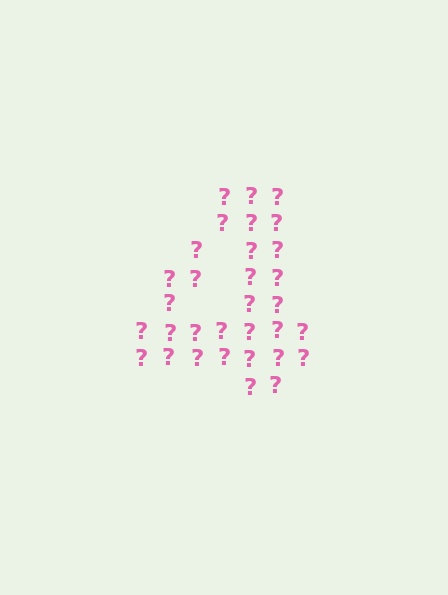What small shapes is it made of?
It is made of small question marks.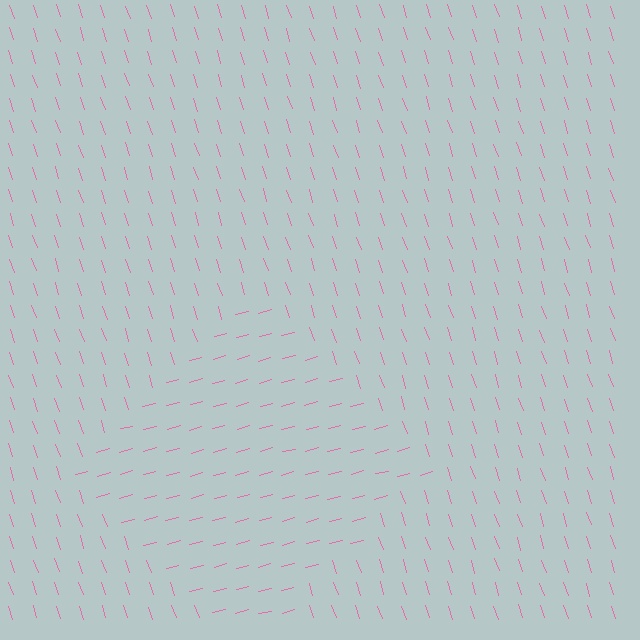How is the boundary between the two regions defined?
The boundary is defined purely by a change in line orientation (approximately 87 degrees difference). All lines are the same color and thickness.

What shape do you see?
I see a diamond.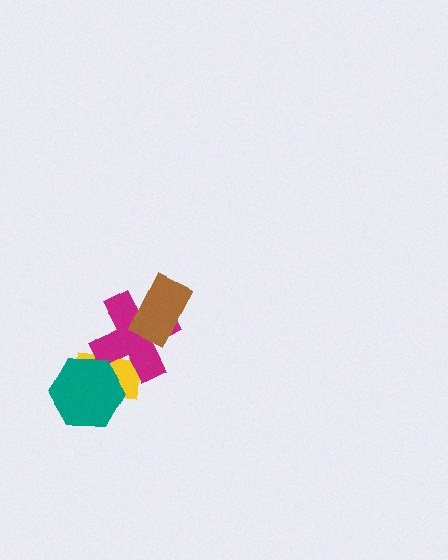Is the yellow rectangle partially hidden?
Yes, it is partially covered by another shape.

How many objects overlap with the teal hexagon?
2 objects overlap with the teal hexagon.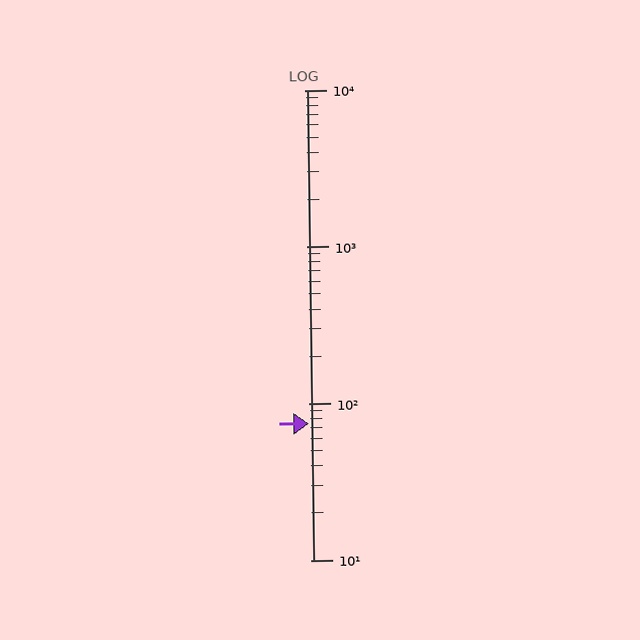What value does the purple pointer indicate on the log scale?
The pointer indicates approximately 74.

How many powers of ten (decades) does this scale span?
The scale spans 3 decades, from 10 to 10000.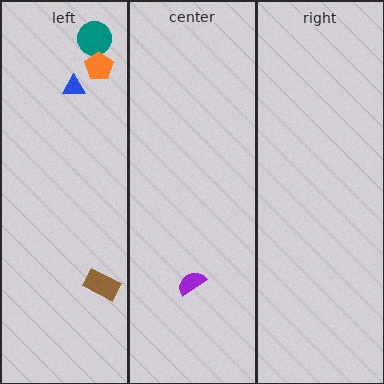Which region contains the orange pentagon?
The left region.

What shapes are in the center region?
The purple semicircle.